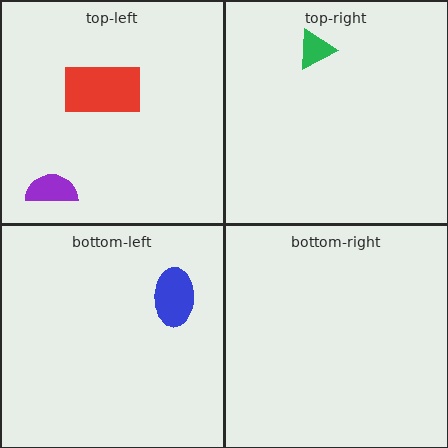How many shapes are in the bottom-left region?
1.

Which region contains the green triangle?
The top-right region.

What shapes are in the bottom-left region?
The blue ellipse.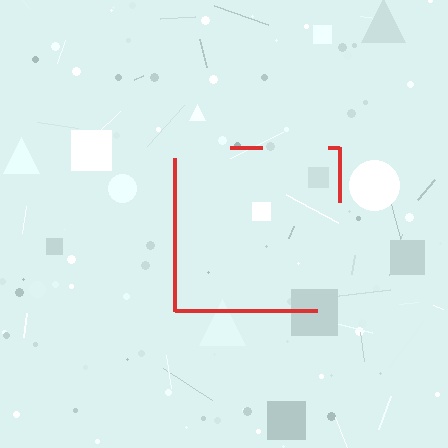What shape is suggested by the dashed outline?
The dashed outline suggests a square.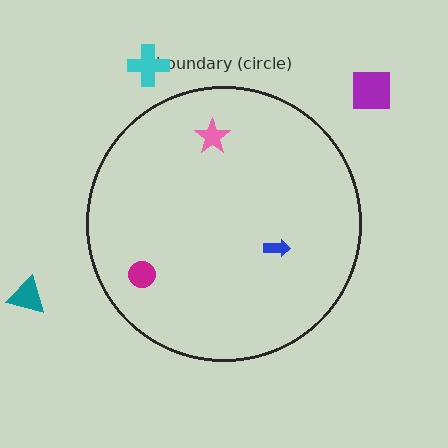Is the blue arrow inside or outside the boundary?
Inside.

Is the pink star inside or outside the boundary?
Inside.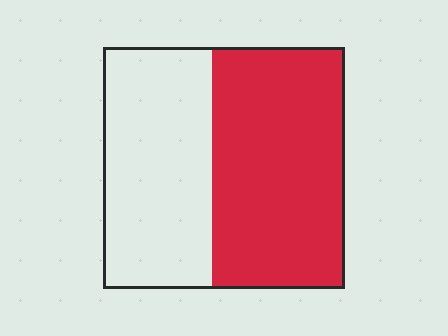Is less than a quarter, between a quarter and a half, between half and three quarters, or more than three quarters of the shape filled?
Between half and three quarters.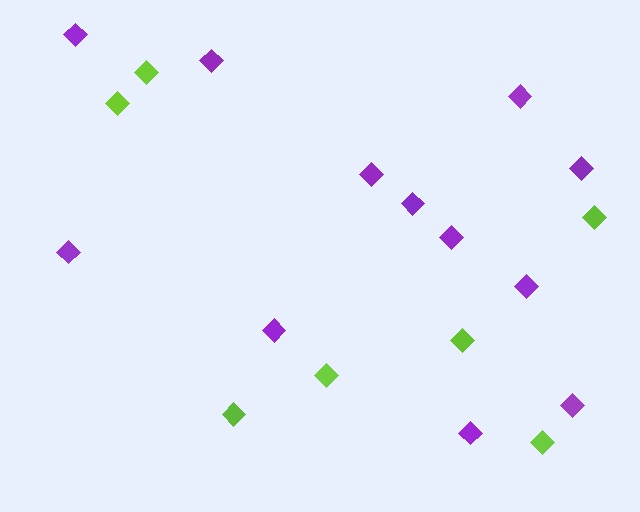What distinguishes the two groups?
There are 2 groups: one group of lime diamonds (7) and one group of purple diamonds (12).